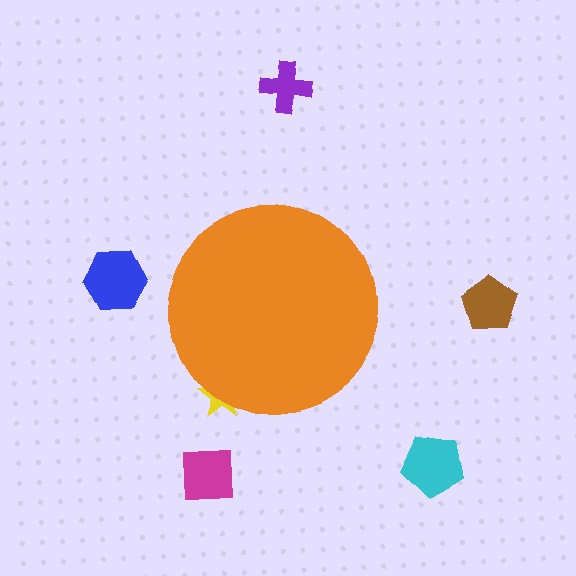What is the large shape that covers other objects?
An orange circle.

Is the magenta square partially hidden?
No, the magenta square is fully visible.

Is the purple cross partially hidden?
No, the purple cross is fully visible.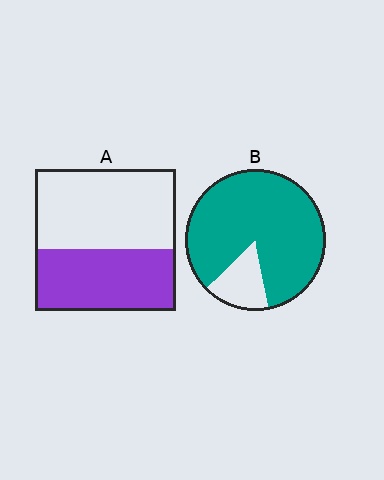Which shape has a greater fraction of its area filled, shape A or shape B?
Shape B.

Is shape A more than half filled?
No.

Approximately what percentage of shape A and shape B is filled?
A is approximately 45% and B is approximately 85%.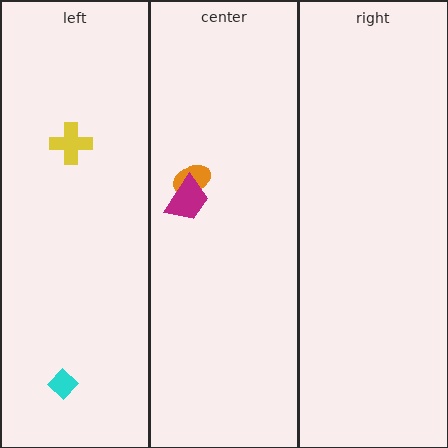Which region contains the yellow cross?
The left region.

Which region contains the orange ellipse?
The center region.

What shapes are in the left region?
The yellow cross, the cyan diamond.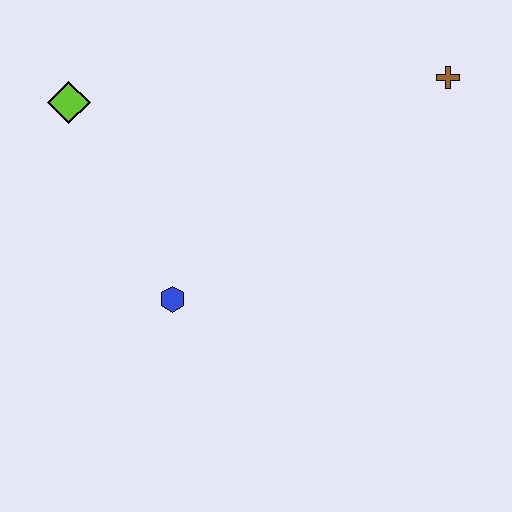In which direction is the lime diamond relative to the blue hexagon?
The lime diamond is above the blue hexagon.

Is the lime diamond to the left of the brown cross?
Yes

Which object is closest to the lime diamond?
The blue hexagon is closest to the lime diamond.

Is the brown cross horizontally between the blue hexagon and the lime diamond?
No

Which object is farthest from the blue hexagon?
The brown cross is farthest from the blue hexagon.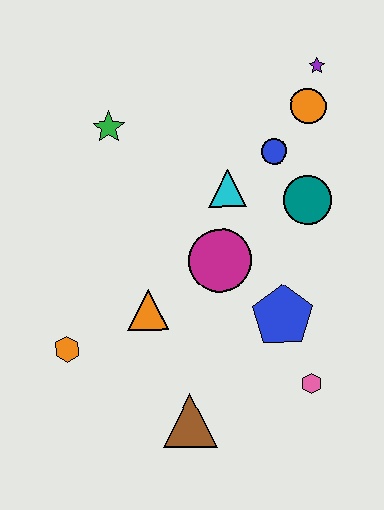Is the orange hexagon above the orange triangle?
No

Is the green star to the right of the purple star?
No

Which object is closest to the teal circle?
The blue circle is closest to the teal circle.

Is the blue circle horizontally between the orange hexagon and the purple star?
Yes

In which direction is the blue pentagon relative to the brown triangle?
The blue pentagon is above the brown triangle.